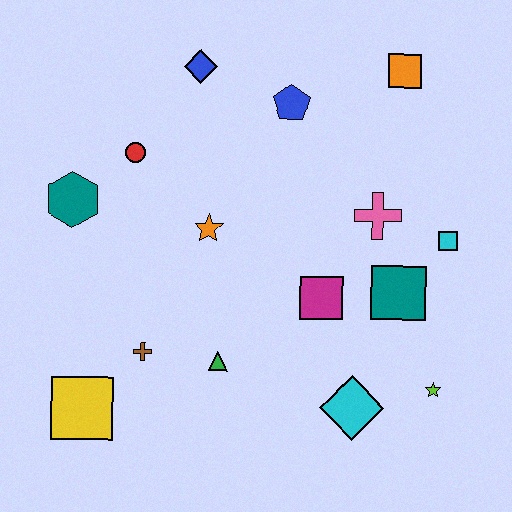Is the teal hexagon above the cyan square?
Yes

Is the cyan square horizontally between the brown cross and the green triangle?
No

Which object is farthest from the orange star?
The lime star is farthest from the orange star.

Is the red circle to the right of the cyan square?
No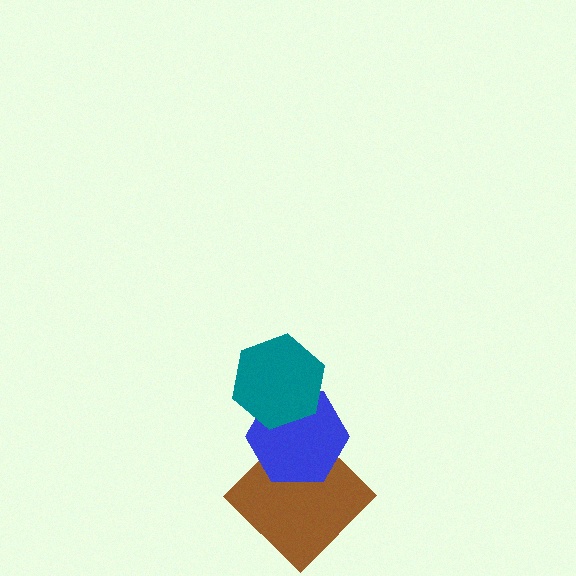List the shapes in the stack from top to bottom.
From top to bottom: the teal hexagon, the blue hexagon, the brown diamond.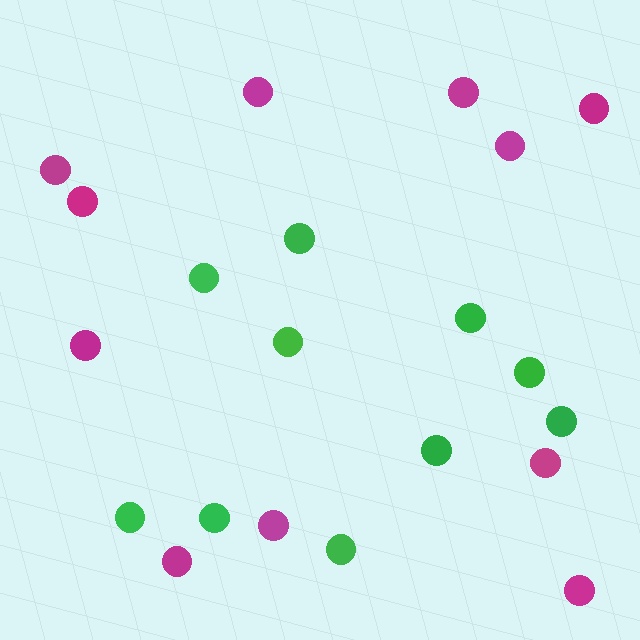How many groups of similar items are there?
There are 2 groups: one group of green circles (10) and one group of magenta circles (11).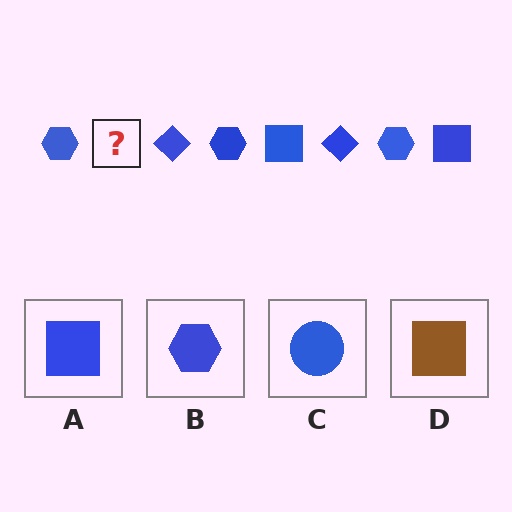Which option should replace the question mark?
Option A.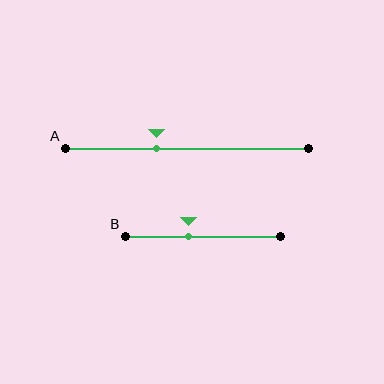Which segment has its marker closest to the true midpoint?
Segment B has its marker closest to the true midpoint.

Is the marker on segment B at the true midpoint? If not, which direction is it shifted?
No, the marker on segment B is shifted to the left by about 9% of the segment length.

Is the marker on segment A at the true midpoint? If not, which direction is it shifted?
No, the marker on segment A is shifted to the left by about 12% of the segment length.